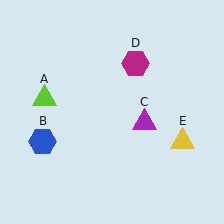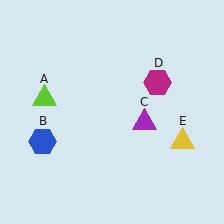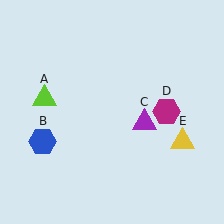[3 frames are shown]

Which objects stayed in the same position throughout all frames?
Lime triangle (object A) and blue hexagon (object B) and purple triangle (object C) and yellow triangle (object E) remained stationary.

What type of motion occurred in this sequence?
The magenta hexagon (object D) rotated clockwise around the center of the scene.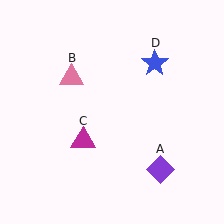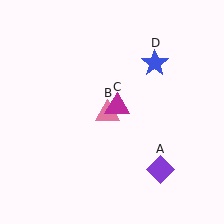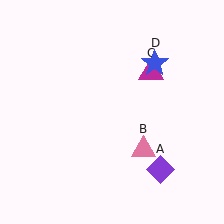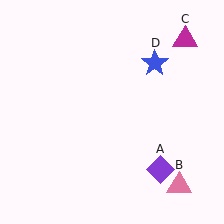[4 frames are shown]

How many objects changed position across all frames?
2 objects changed position: pink triangle (object B), magenta triangle (object C).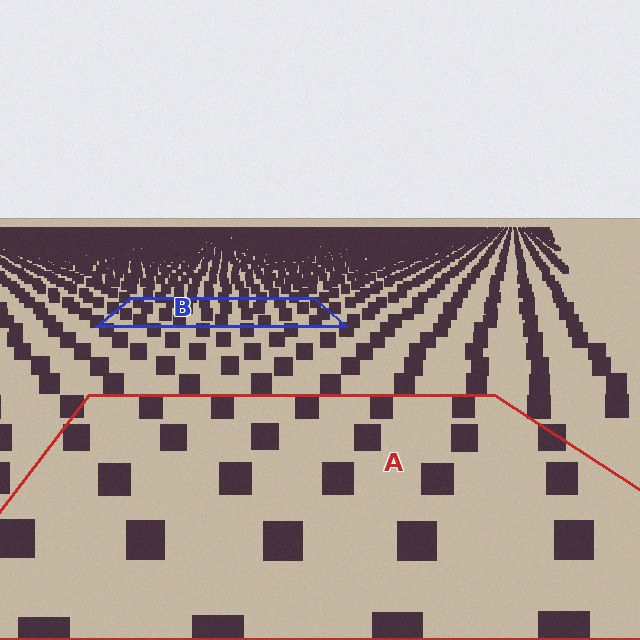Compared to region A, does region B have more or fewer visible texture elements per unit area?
Region B has more texture elements per unit area — they are packed more densely because it is farther away.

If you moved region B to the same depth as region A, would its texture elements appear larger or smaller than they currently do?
They would appear larger. At a closer depth, the same texture elements are projected at a bigger on-screen size.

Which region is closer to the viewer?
Region A is closer. The texture elements there are larger and more spread out.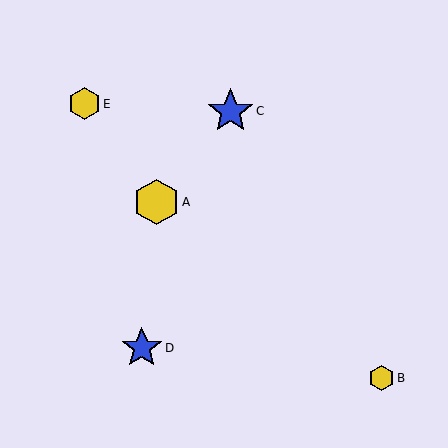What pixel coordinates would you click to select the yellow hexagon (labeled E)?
Click at (84, 104) to select the yellow hexagon E.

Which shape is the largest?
The blue star (labeled C) is the largest.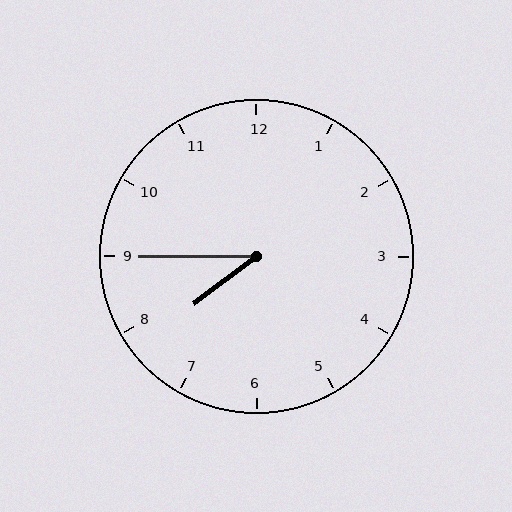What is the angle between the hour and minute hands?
Approximately 38 degrees.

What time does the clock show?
7:45.